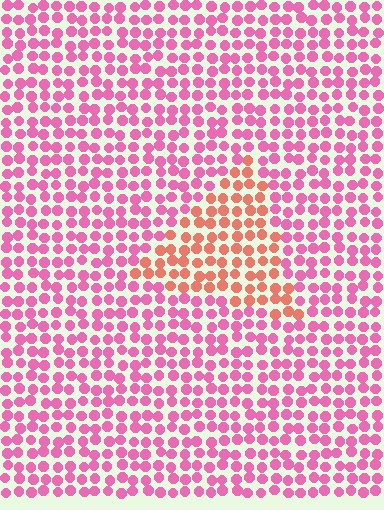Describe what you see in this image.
The image is filled with small pink elements in a uniform arrangement. A triangle-shaped region is visible where the elements are tinted to a slightly different hue, forming a subtle color boundary.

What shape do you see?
I see a triangle.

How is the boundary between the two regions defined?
The boundary is defined purely by a slight shift in hue (about 42 degrees). Spacing, size, and orientation are identical on both sides.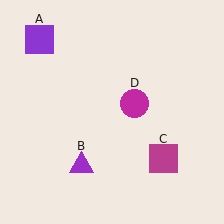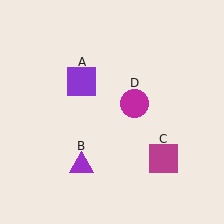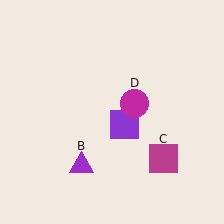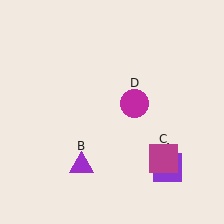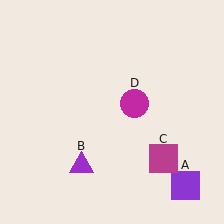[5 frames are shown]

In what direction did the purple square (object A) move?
The purple square (object A) moved down and to the right.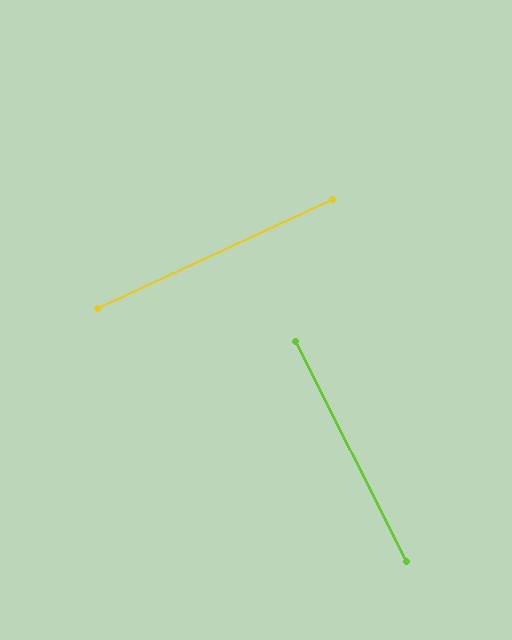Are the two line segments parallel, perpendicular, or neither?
Perpendicular — they meet at approximately 88°.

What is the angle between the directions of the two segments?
Approximately 88 degrees.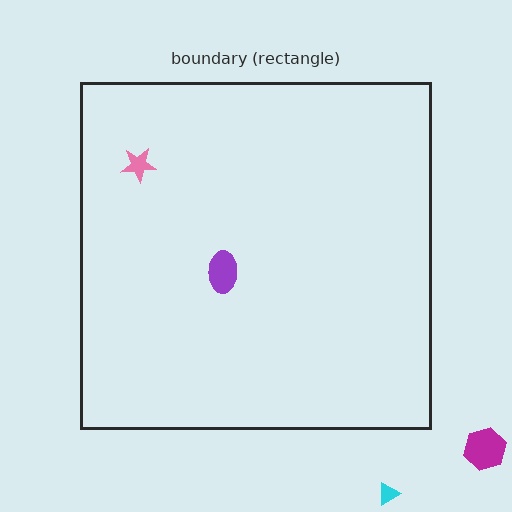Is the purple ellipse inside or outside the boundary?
Inside.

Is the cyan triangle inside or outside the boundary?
Outside.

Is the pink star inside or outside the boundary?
Inside.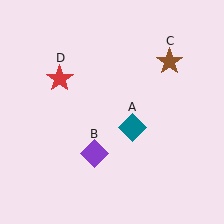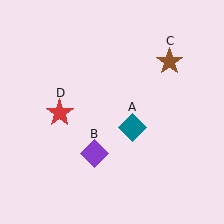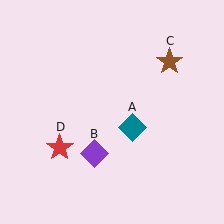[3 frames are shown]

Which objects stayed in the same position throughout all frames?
Teal diamond (object A) and purple diamond (object B) and brown star (object C) remained stationary.